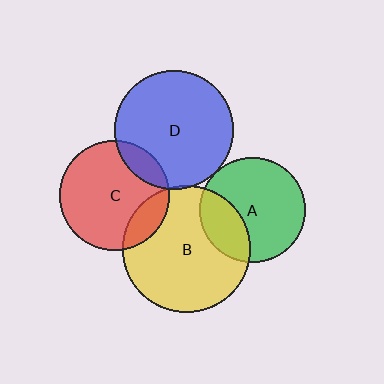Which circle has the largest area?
Circle B (yellow).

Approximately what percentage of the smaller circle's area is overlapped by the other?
Approximately 5%.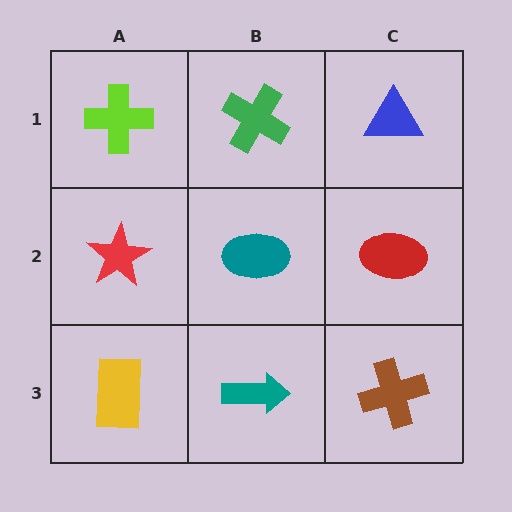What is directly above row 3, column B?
A teal ellipse.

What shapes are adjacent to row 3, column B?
A teal ellipse (row 2, column B), a yellow rectangle (row 3, column A), a brown cross (row 3, column C).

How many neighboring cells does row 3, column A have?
2.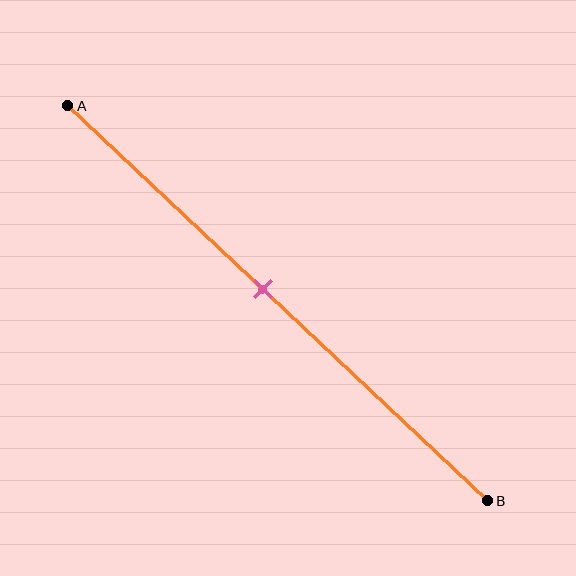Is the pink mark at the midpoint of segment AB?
No, the mark is at about 45% from A, not at the 50% midpoint.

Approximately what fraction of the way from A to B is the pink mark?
The pink mark is approximately 45% of the way from A to B.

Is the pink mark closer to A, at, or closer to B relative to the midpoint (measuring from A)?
The pink mark is closer to point A than the midpoint of segment AB.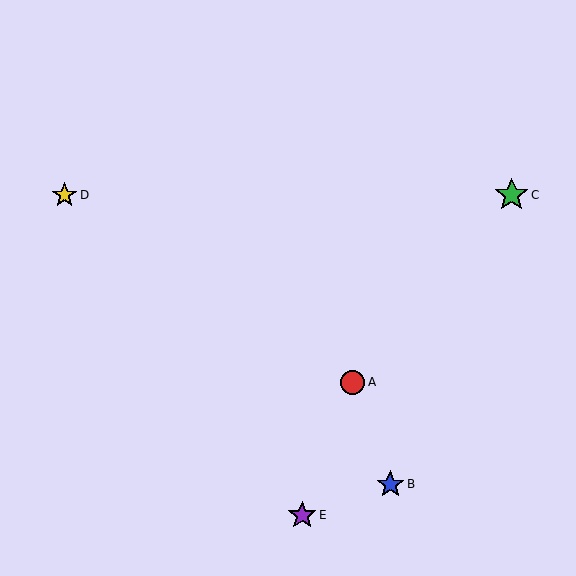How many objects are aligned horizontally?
2 objects (C, D) are aligned horizontally.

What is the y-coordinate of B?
Object B is at y≈484.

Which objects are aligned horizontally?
Objects C, D are aligned horizontally.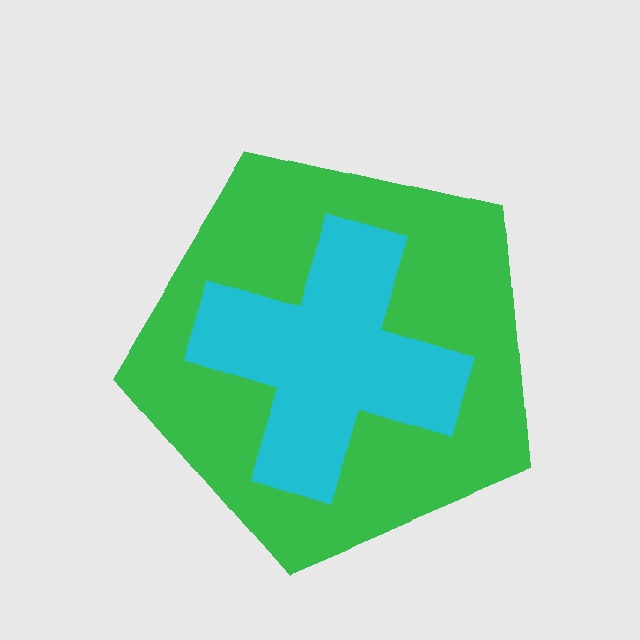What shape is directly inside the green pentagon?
The cyan cross.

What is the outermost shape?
The green pentagon.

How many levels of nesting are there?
2.